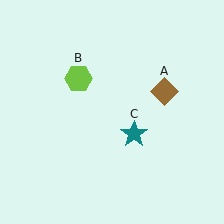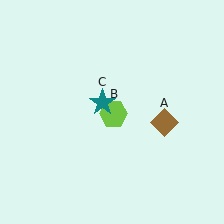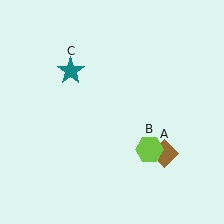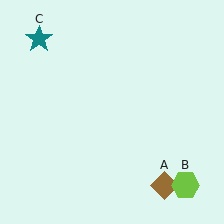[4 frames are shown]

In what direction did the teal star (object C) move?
The teal star (object C) moved up and to the left.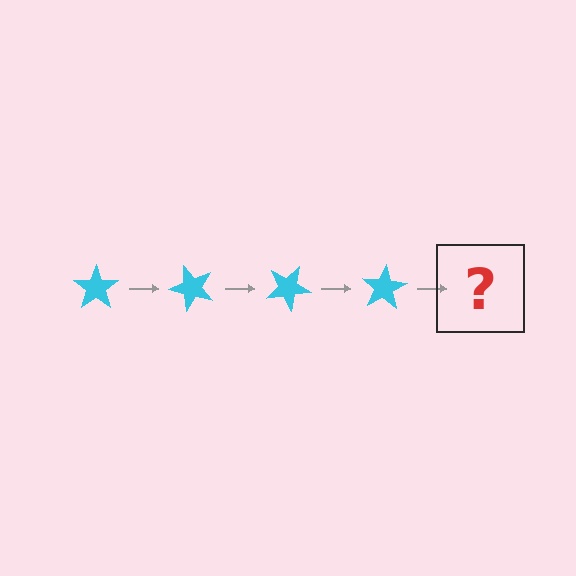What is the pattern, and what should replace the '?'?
The pattern is that the star rotates 50 degrees each step. The '?' should be a cyan star rotated 200 degrees.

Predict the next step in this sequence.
The next step is a cyan star rotated 200 degrees.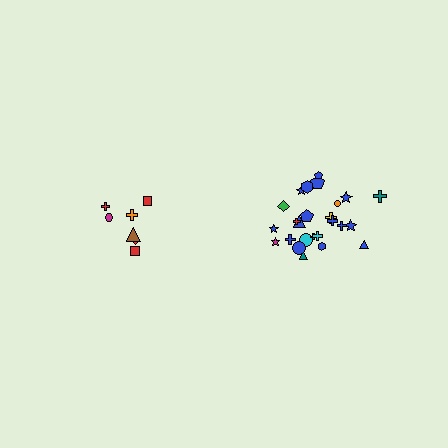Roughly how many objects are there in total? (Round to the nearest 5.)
Roughly 30 objects in total.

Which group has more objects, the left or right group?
The right group.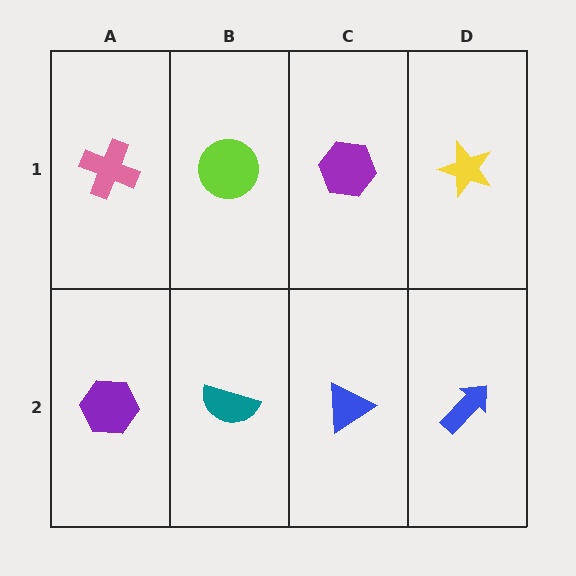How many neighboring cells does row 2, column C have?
3.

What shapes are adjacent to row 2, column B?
A lime circle (row 1, column B), a purple hexagon (row 2, column A), a blue triangle (row 2, column C).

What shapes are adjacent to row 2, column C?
A purple hexagon (row 1, column C), a teal semicircle (row 2, column B), a blue arrow (row 2, column D).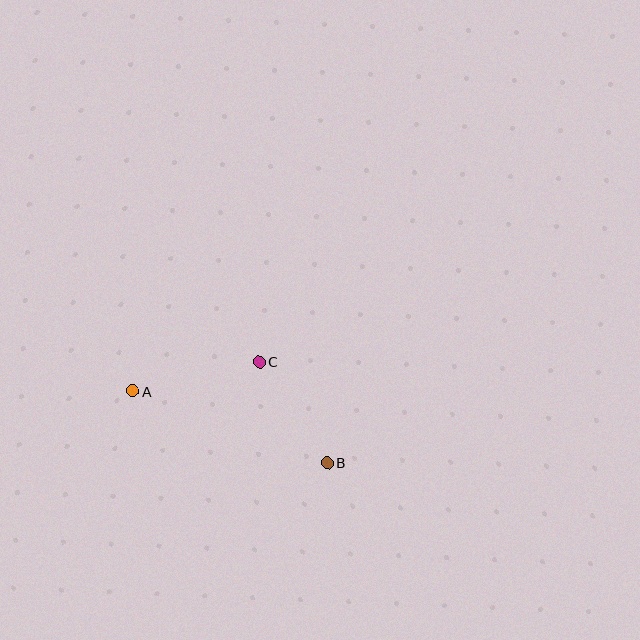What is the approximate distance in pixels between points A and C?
The distance between A and C is approximately 130 pixels.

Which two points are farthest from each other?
Points A and B are farthest from each other.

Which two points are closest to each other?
Points B and C are closest to each other.